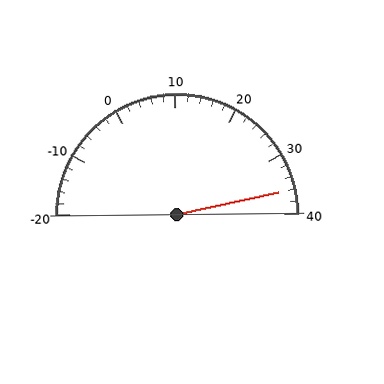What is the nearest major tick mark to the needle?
The nearest major tick mark is 40.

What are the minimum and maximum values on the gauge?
The gauge ranges from -20 to 40.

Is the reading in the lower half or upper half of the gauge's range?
The reading is in the upper half of the range (-20 to 40).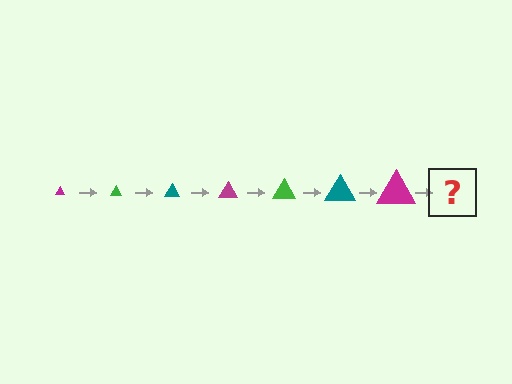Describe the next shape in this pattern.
It should be a green triangle, larger than the previous one.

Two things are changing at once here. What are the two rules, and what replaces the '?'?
The two rules are that the triangle grows larger each step and the color cycles through magenta, green, and teal. The '?' should be a green triangle, larger than the previous one.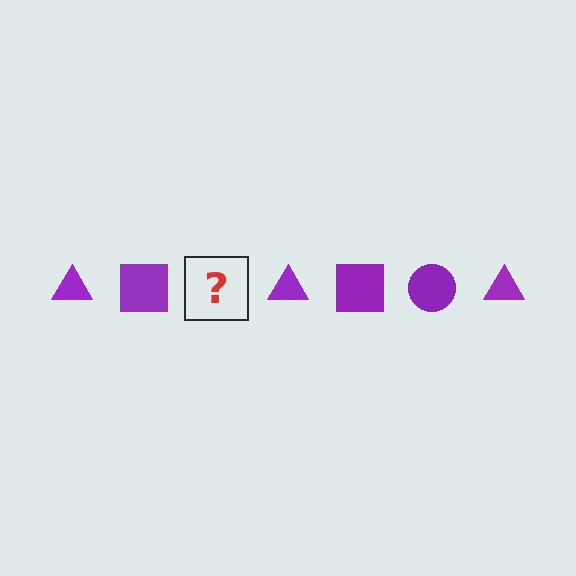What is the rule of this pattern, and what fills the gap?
The rule is that the pattern cycles through triangle, square, circle shapes in purple. The gap should be filled with a purple circle.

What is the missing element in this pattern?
The missing element is a purple circle.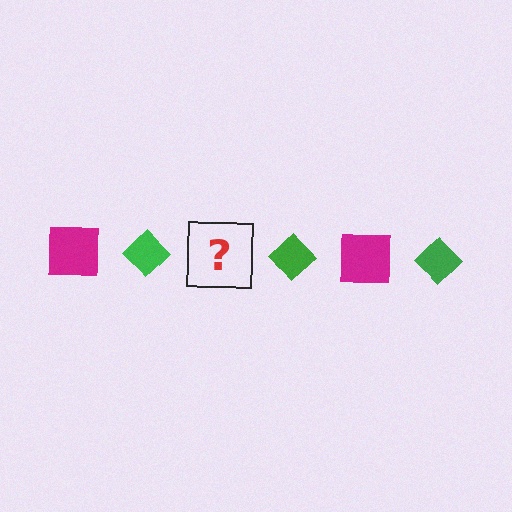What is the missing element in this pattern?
The missing element is a magenta square.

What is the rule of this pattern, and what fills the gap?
The rule is that the pattern alternates between magenta square and green diamond. The gap should be filled with a magenta square.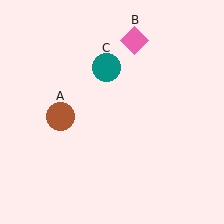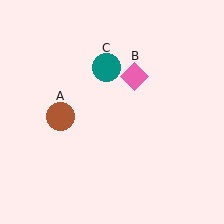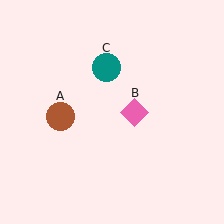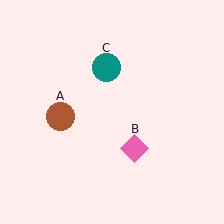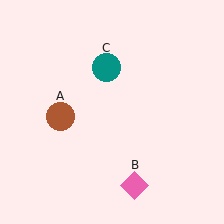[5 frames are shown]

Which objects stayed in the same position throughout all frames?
Brown circle (object A) and teal circle (object C) remained stationary.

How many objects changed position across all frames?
1 object changed position: pink diamond (object B).